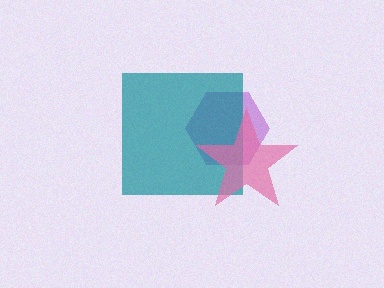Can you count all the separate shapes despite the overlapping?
Yes, there are 3 separate shapes.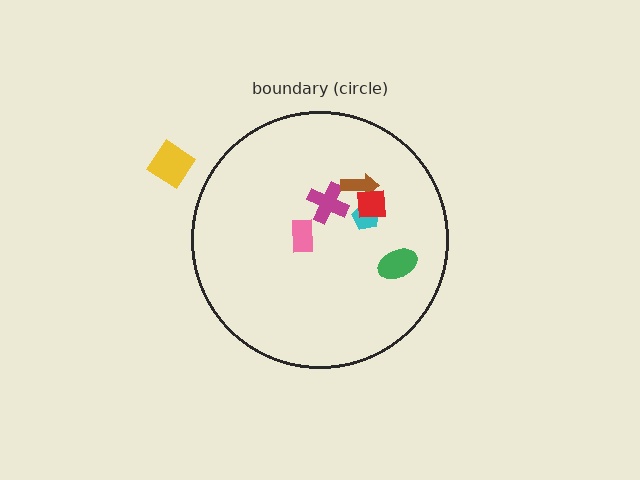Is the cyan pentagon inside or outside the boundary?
Inside.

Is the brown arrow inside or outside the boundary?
Inside.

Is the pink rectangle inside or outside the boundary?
Inside.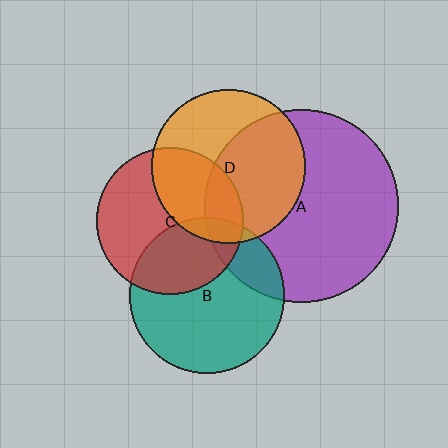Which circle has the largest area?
Circle A (purple).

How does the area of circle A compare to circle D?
Approximately 1.6 times.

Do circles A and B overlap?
Yes.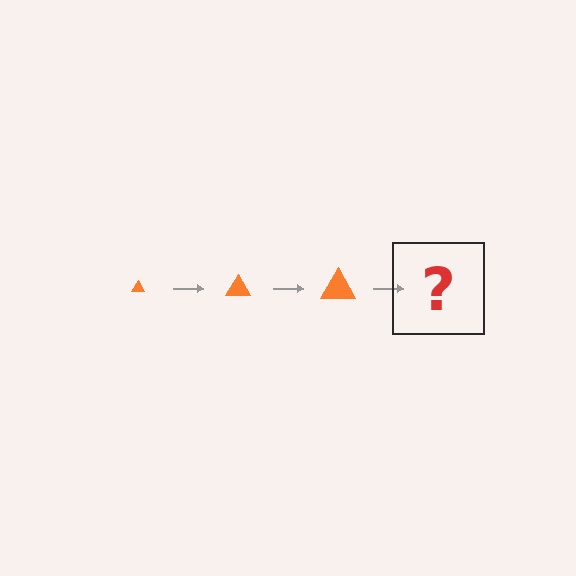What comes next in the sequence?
The next element should be an orange triangle, larger than the previous one.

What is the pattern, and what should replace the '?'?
The pattern is that the triangle gets progressively larger each step. The '?' should be an orange triangle, larger than the previous one.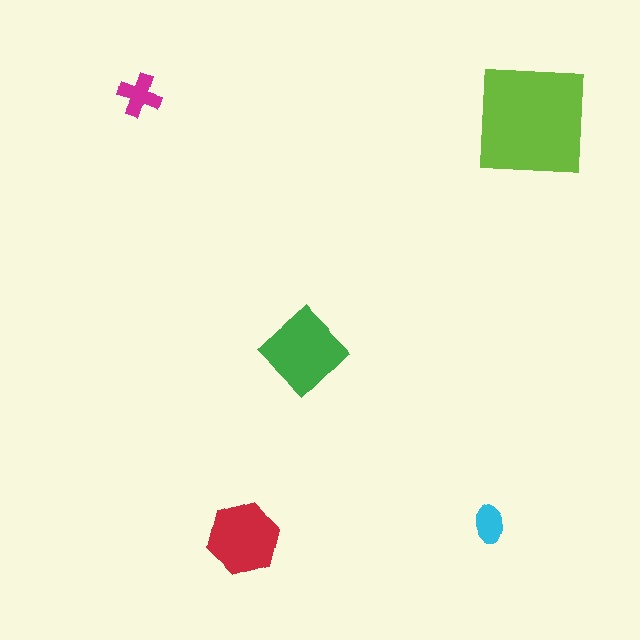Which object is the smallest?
The cyan ellipse.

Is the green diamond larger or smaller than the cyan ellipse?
Larger.